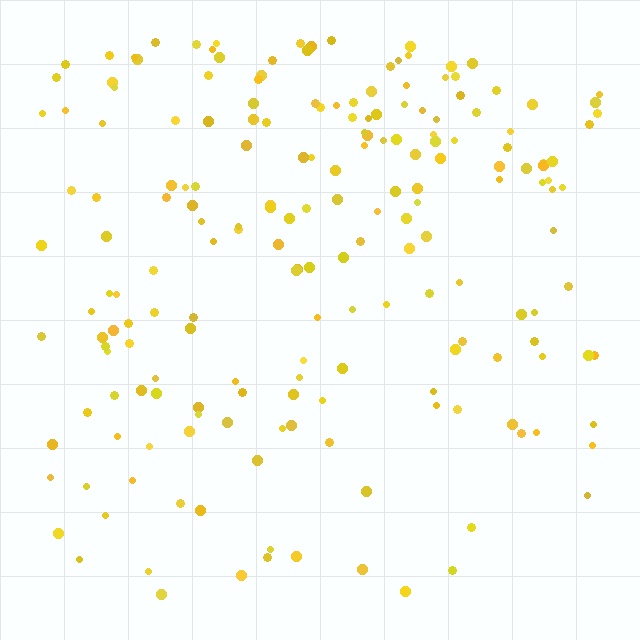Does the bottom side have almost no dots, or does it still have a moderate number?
Still a moderate number, just noticeably fewer than the top.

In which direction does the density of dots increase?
From bottom to top, with the top side densest.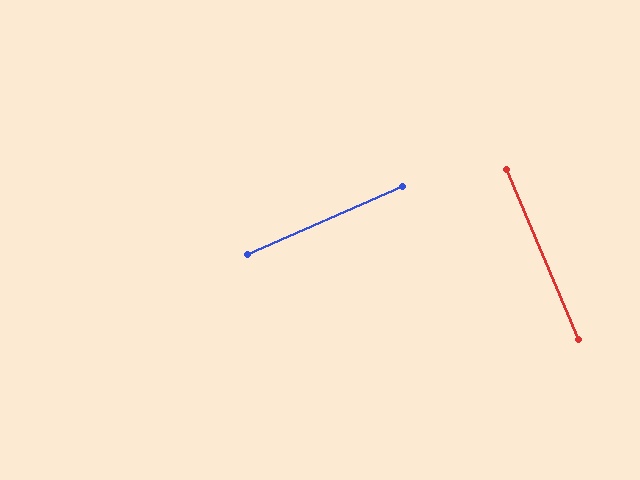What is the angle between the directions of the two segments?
Approximately 89 degrees.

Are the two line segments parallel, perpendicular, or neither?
Perpendicular — they meet at approximately 89°.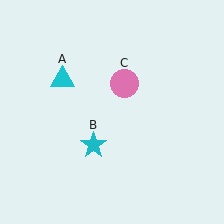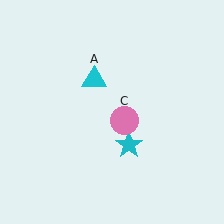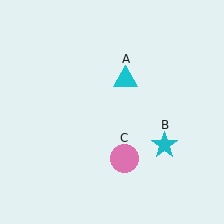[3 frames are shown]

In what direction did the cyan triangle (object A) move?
The cyan triangle (object A) moved right.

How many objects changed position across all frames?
3 objects changed position: cyan triangle (object A), cyan star (object B), pink circle (object C).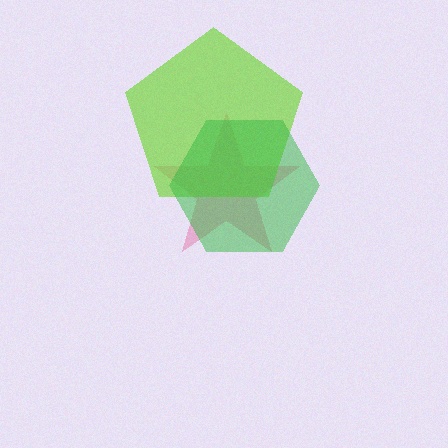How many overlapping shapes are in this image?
There are 3 overlapping shapes in the image.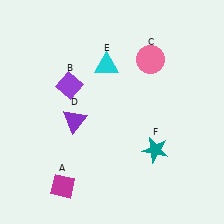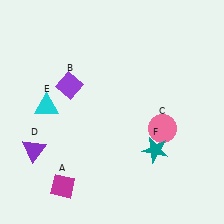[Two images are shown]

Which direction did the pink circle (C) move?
The pink circle (C) moved down.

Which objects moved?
The objects that moved are: the pink circle (C), the purple triangle (D), the cyan triangle (E).